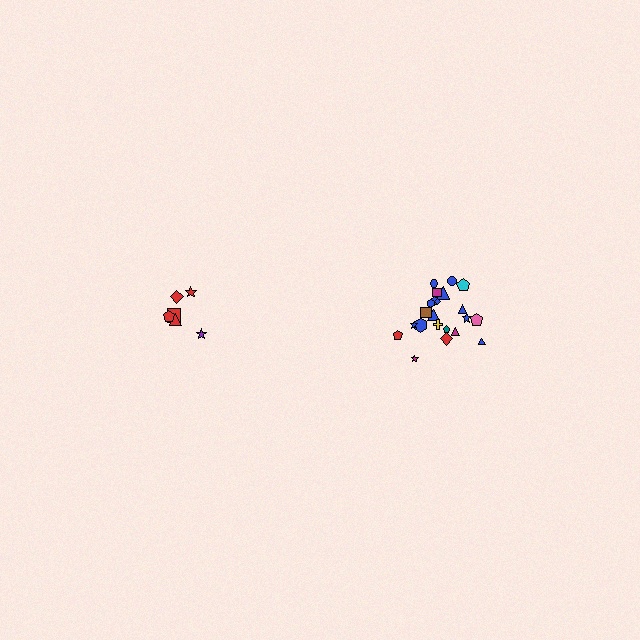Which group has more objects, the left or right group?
The right group.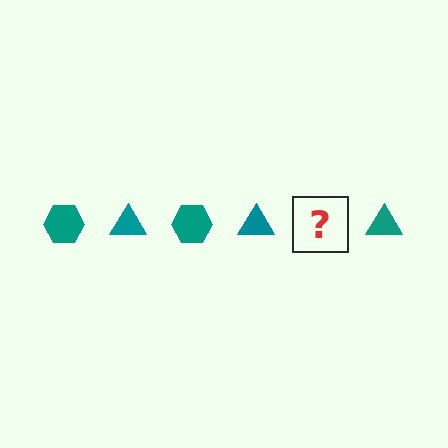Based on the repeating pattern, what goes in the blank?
The blank should be a teal hexagon.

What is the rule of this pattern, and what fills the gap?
The rule is that the pattern cycles through hexagon, triangle shapes in teal. The gap should be filled with a teal hexagon.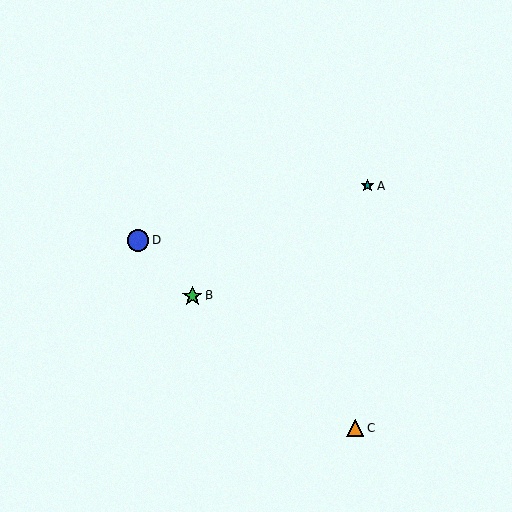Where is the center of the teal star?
The center of the teal star is at (368, 186).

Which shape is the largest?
The blue circle (labeled D) is the largest.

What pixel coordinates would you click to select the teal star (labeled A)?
Click at (368, 186) to select the teal star A.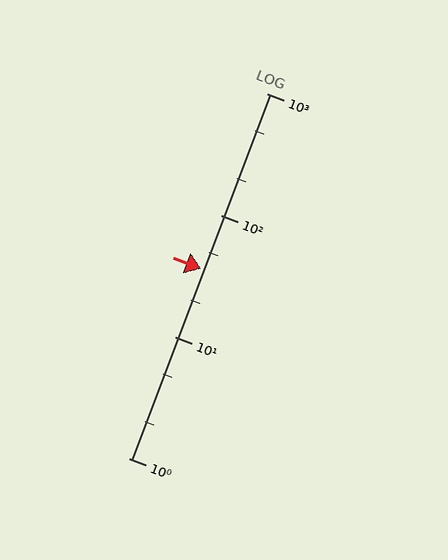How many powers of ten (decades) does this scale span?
The scale spans 3 decades, from 1 to 1000.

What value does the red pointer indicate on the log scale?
The pointer indicates approximately 36.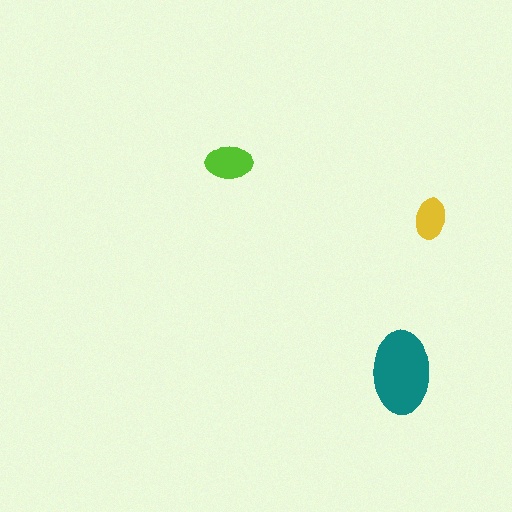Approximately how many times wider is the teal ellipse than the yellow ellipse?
About 2 times wider.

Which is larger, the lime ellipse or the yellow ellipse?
The lime one.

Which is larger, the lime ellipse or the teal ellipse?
The teal one.